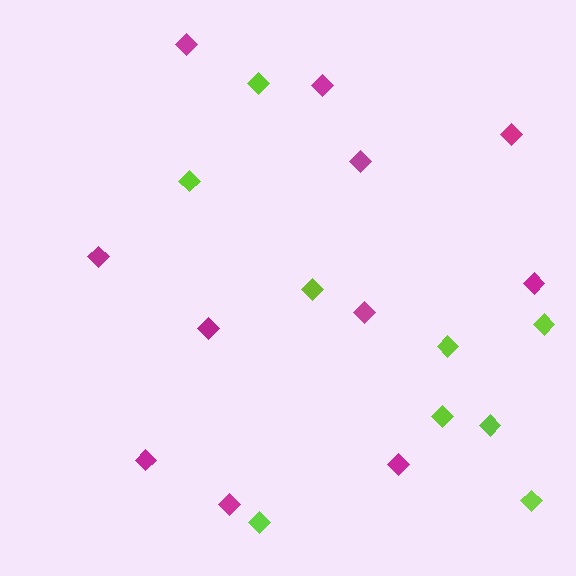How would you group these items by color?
There are 2 groups: one group of lime diamonds (9) and one group of magenta diamonds (11).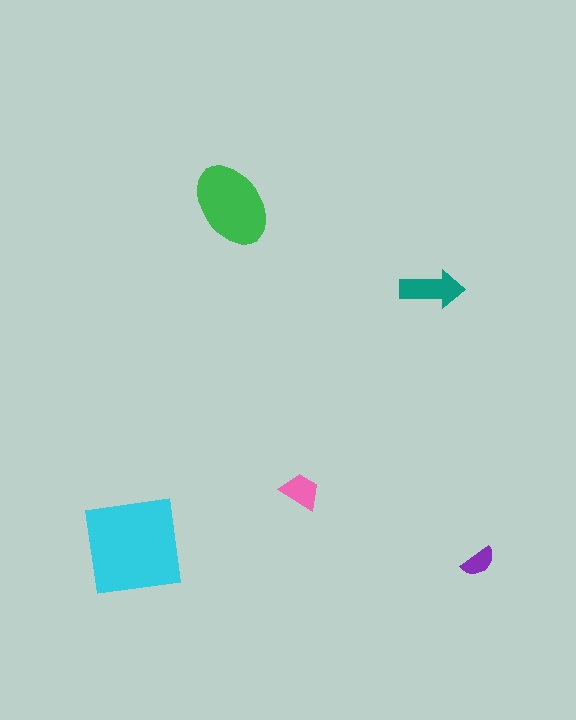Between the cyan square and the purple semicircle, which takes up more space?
The cyan square.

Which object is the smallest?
The purple semicircle.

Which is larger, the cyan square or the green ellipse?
The cyan square.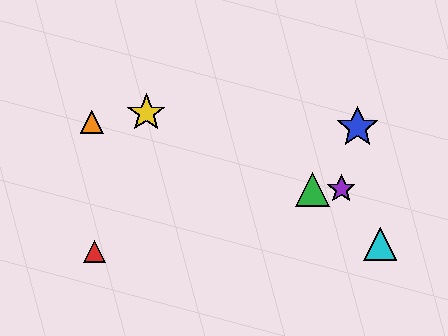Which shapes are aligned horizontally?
The green triangle, the purple star are aligned horizontally.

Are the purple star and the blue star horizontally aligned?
No, the purple star is at y≈189 and the blue star is at y≈127.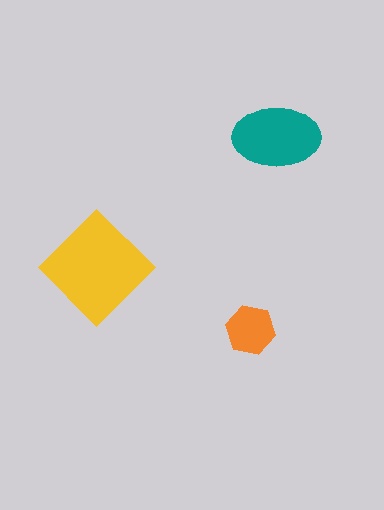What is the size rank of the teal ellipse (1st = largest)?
2nd.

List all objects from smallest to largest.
The orange hexagon, the teal ellipse, the yellow diamond.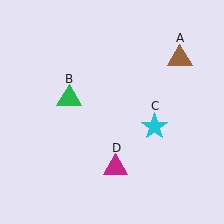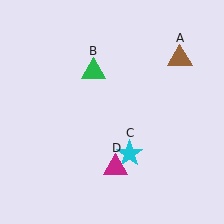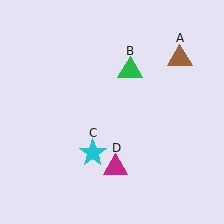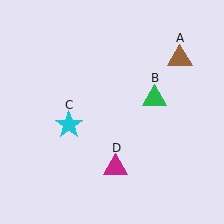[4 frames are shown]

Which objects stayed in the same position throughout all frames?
Brown triangle (object A) and magenta triangle (object D) remained stationary.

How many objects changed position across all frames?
2 objects changed position: green triangle (object B), cyan star (object C).